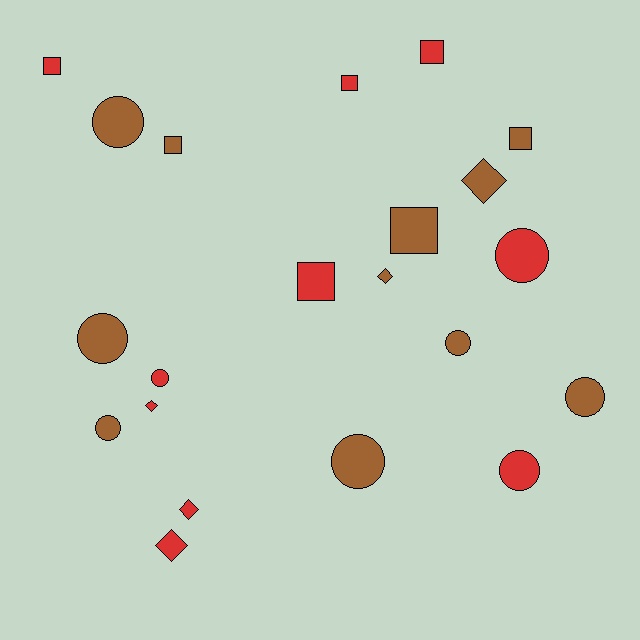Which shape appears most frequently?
Circle, with 9 objects.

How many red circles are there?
There are 3 red circles.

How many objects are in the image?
There are 21 objects.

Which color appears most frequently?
Brown, with 11 objects.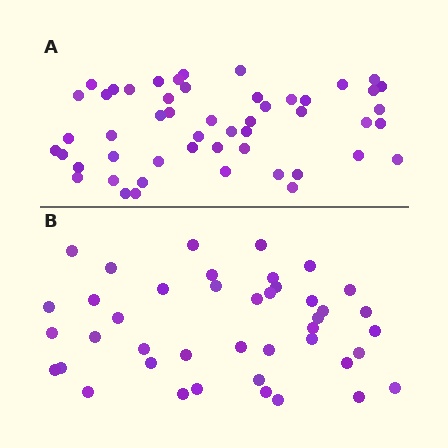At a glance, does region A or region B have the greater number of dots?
Region A (the top region) has more dots.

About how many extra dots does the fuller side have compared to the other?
Region A has roughly 8 or so more dots than region B.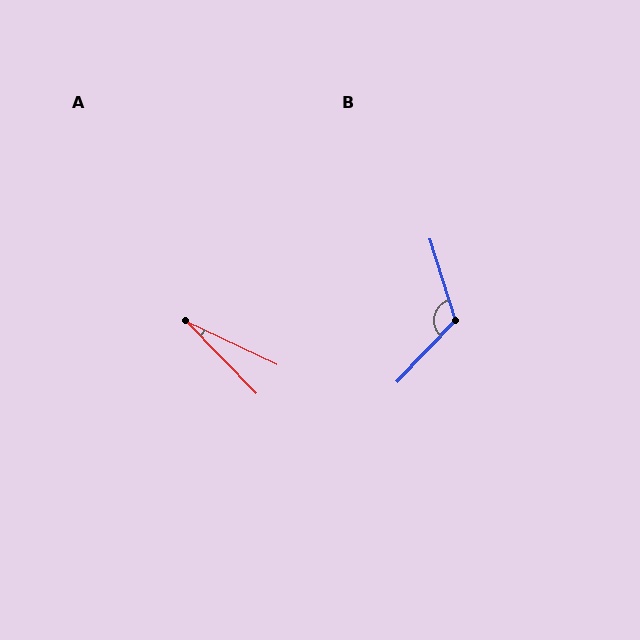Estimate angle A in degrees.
Approximately 21 degrees.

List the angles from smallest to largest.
A (21°), B (119°).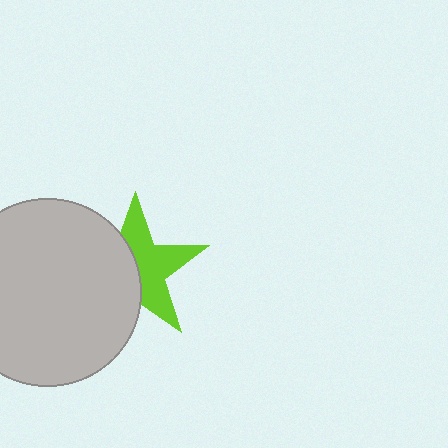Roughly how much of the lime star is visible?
About half of it is visible (roughly 53%).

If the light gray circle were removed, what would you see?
You would see the complete lime star.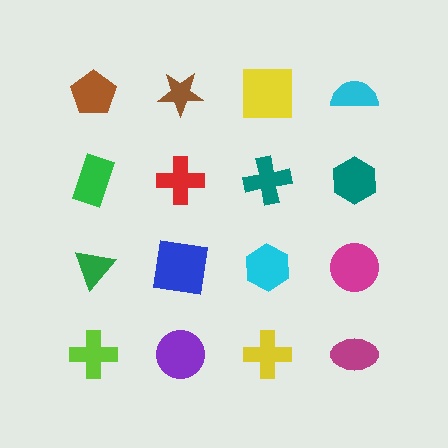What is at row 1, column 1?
A brown pentagon.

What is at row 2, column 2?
A red cross.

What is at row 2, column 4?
A teal hexagon.